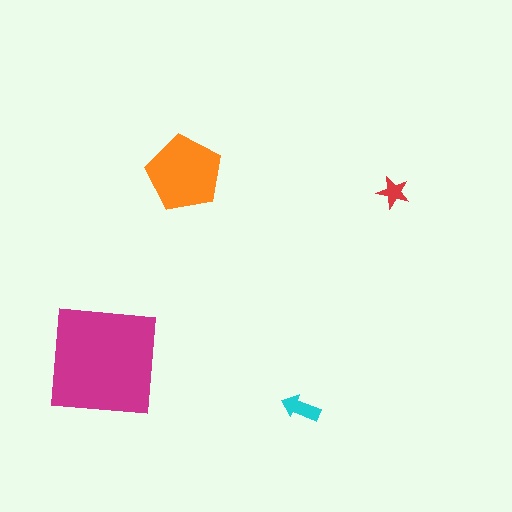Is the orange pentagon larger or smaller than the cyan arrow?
Larger.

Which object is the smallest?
The red star.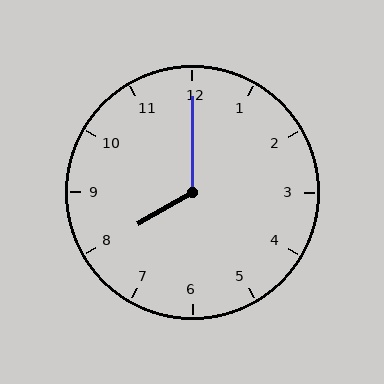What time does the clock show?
8:00.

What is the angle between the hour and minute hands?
Approximately 120 degrees.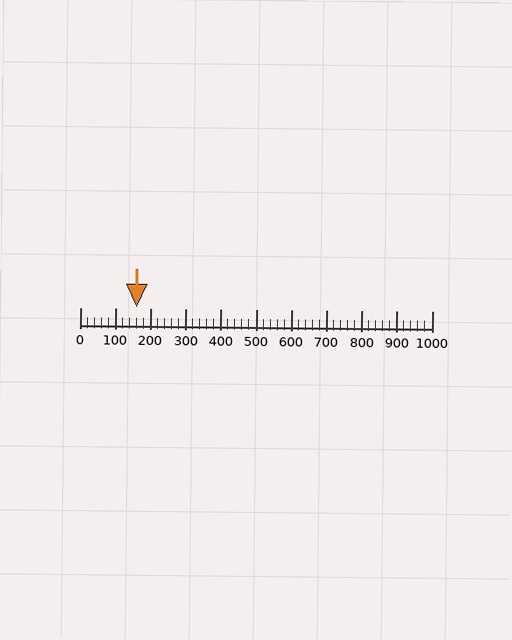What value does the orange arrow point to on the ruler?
The orange arrow points to approximately 160.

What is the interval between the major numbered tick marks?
The major tick marks are spaced 100 units apart.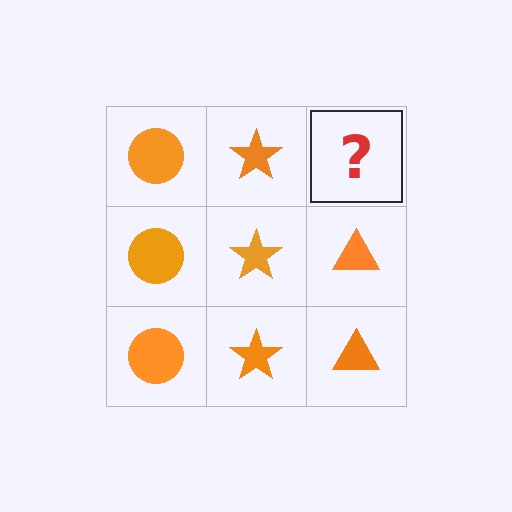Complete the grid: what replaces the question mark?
The question mark should be replaced with an orange triangle.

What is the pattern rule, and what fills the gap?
The rule is that each column has a consistent shape. The gap should be filled with an orange triangle.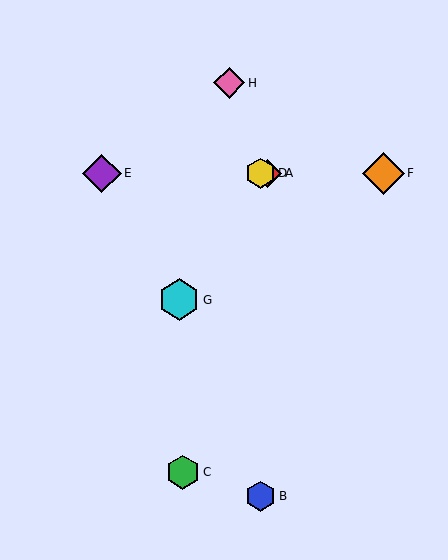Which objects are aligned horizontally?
Objects A, D, E, F are aligned horizontally.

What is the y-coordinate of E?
Object E is at y≈173.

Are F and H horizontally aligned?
No, F is at y≈173 and H is at y≈83.